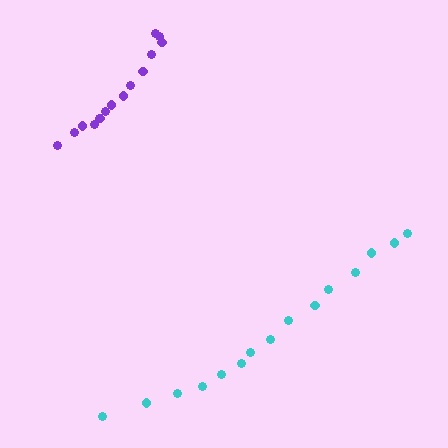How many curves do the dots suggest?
There are 2 distinct paths.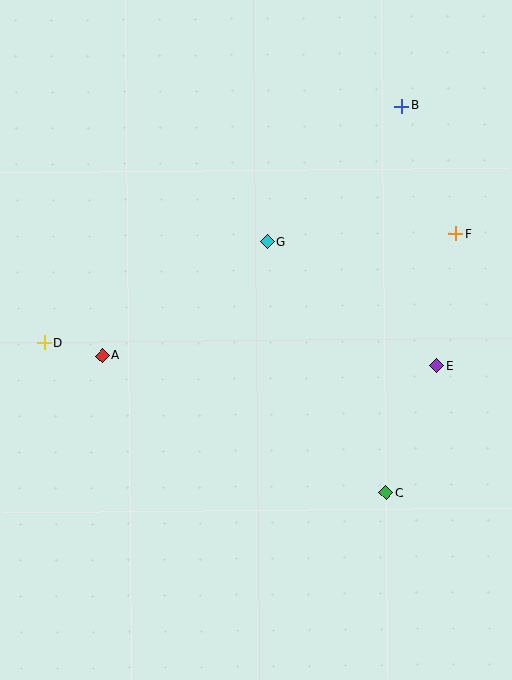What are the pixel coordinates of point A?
Point A is at (102, 356).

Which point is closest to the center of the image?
Point G at (267, 242) is closest to the center.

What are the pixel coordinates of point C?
Point C is at (386, 492).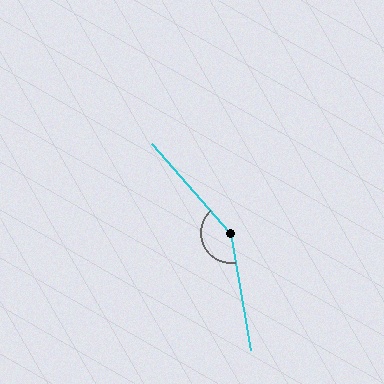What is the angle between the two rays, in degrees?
Approximately 148 degrees.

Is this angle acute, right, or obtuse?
It is obtuse.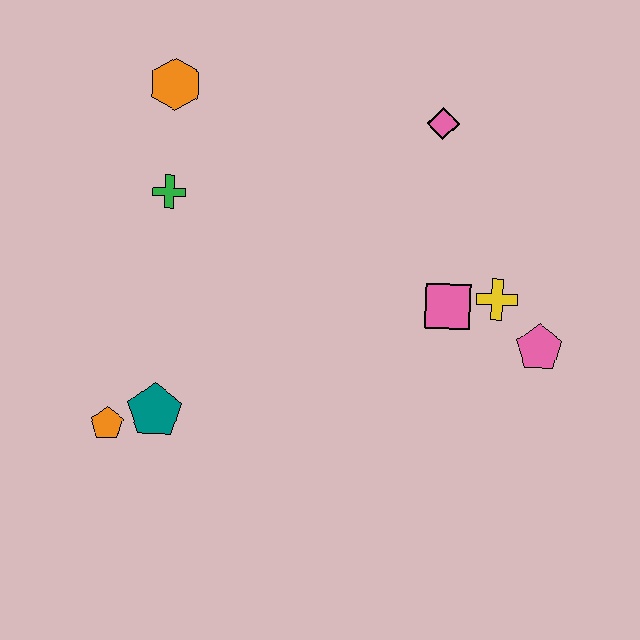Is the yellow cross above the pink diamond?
No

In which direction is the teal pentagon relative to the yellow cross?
The teal pentagon is to the left of the yellow cross.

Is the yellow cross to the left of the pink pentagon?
Yes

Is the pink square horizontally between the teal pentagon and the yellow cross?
Yes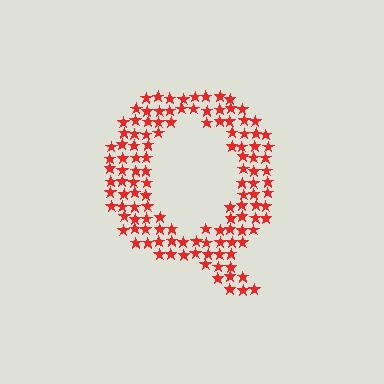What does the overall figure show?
The overall figure shows the letter Q.